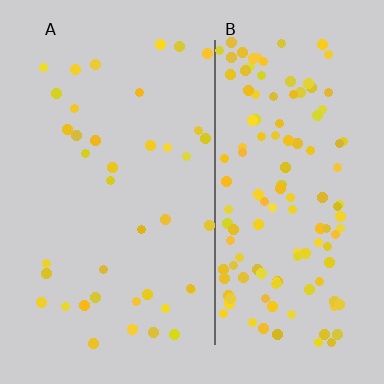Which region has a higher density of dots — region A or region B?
B (the right).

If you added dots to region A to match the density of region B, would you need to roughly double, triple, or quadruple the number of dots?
Approximately triple.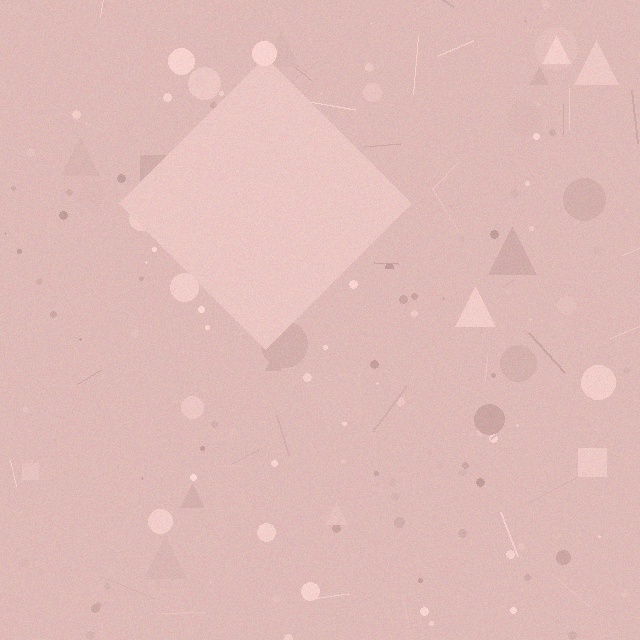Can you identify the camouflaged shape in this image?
The camouflaged shape is a diamond.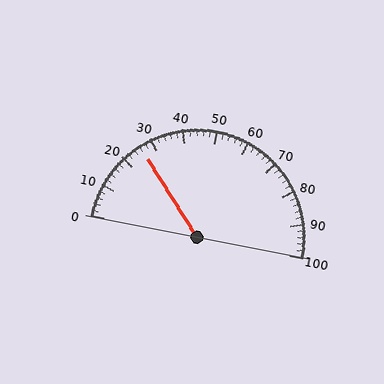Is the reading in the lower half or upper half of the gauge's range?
The reading is in the lower half of the range (0 to 100).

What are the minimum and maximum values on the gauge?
The gauge ranges from 0 to 100.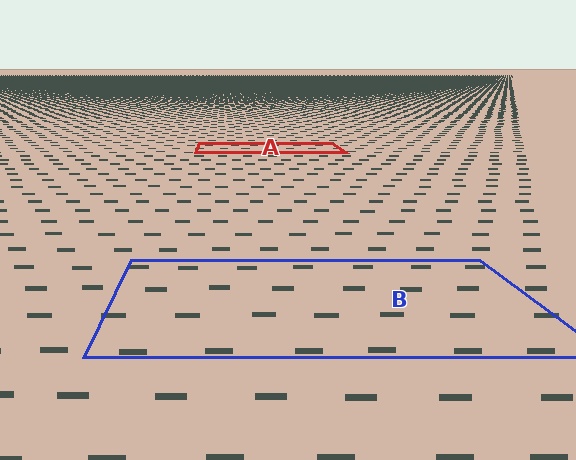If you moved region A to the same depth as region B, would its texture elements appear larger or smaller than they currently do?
They would appear larger. At a closer depth, the same texture elements are projected at a bigger on-screen size.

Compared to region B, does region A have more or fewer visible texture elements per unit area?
Region A has more texture elements per unit area — they are packed more densely because it is farther away.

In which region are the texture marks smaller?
The texture marks are smaller in region A, because it is farther away.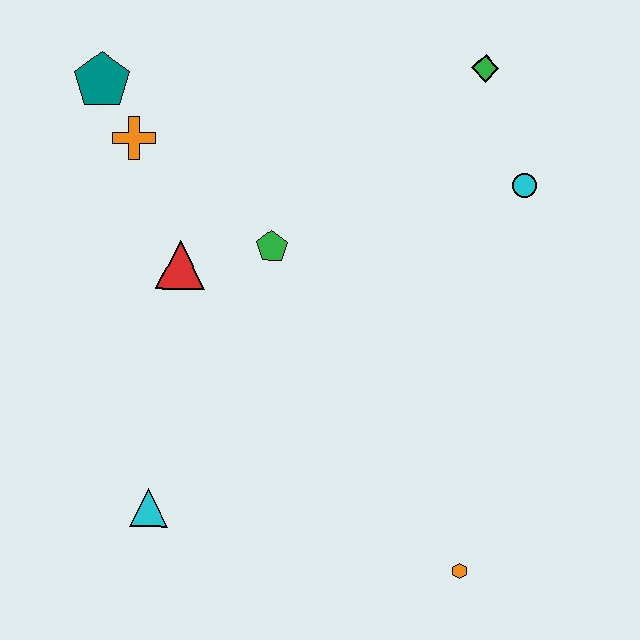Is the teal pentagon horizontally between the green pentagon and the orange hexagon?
No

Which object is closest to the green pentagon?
The red triangle is closest to the green pentagon.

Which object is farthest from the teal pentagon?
The orange hexagon is farthest from the teal pentagon.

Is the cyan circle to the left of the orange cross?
No